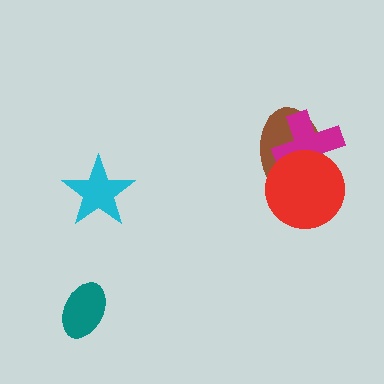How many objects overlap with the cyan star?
0 objects overlap with the cyan star.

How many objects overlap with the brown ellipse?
2 objects overlap with the brown ellipse.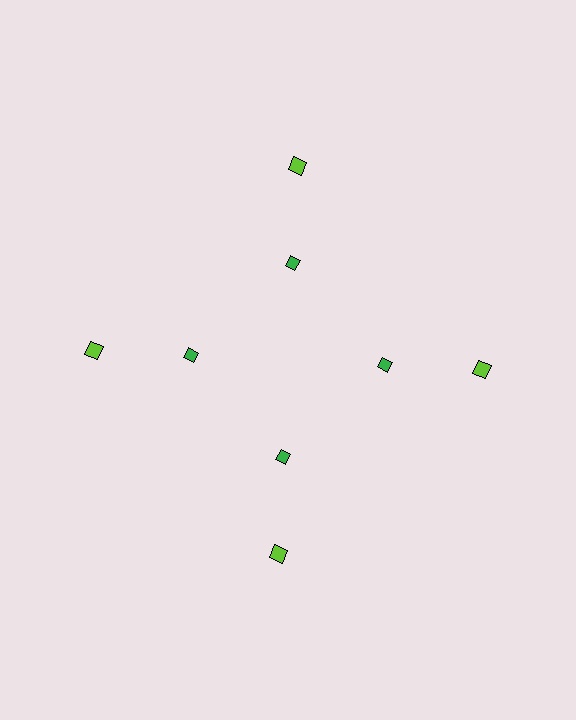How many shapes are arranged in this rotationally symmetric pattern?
There are 8 shapes, arranged in 4 groups of 2.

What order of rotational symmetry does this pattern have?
This pattern has 4-fold rotational symmetry.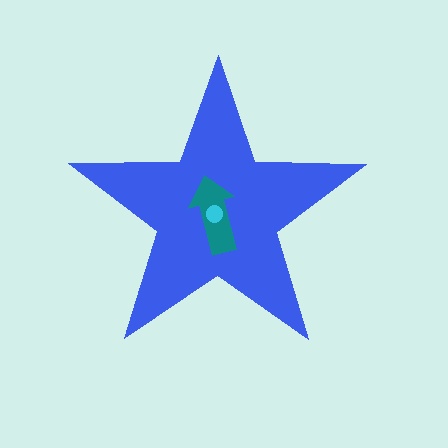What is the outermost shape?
The blue star.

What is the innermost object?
The cyan circle.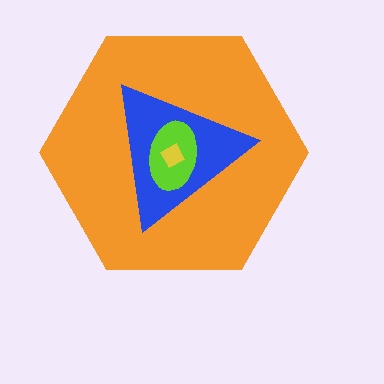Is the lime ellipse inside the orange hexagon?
Yes.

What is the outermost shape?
The orange hexagon.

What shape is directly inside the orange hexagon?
The blue triangle.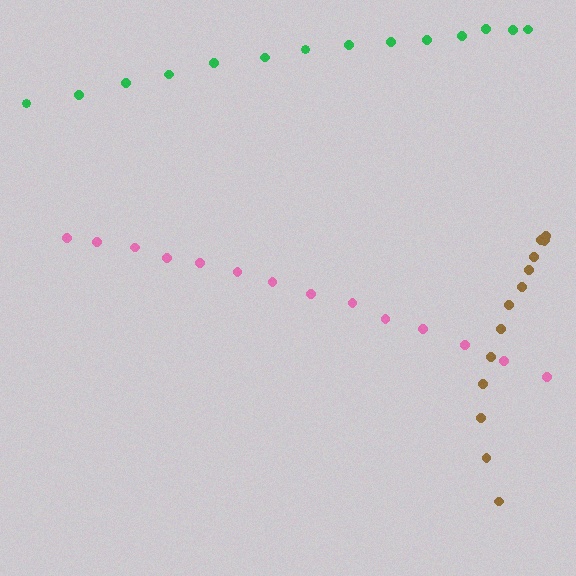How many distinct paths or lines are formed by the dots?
There are 3 distinct paths.